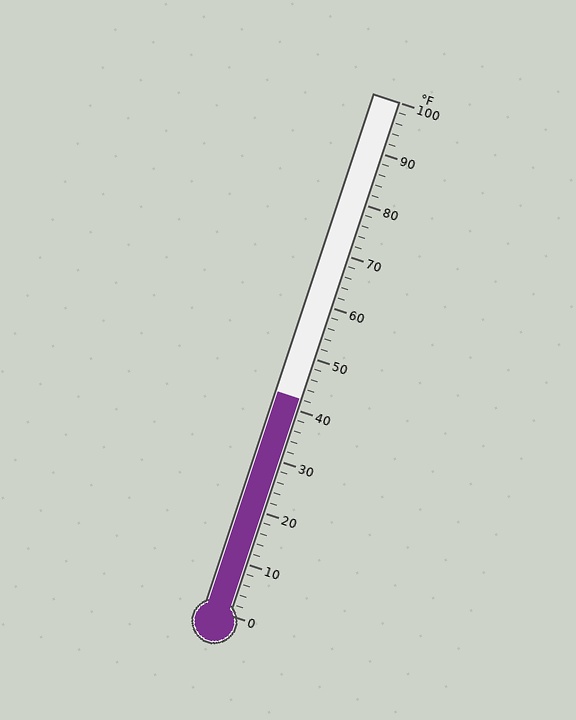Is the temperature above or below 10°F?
The temperature is above 10°F.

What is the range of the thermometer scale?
The thermometer scale ranges from 0°F to 100°F.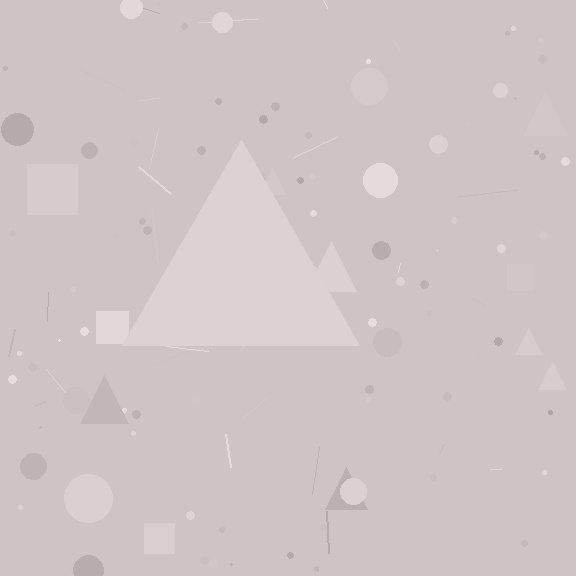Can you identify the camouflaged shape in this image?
The camouflaged shape is a triangle.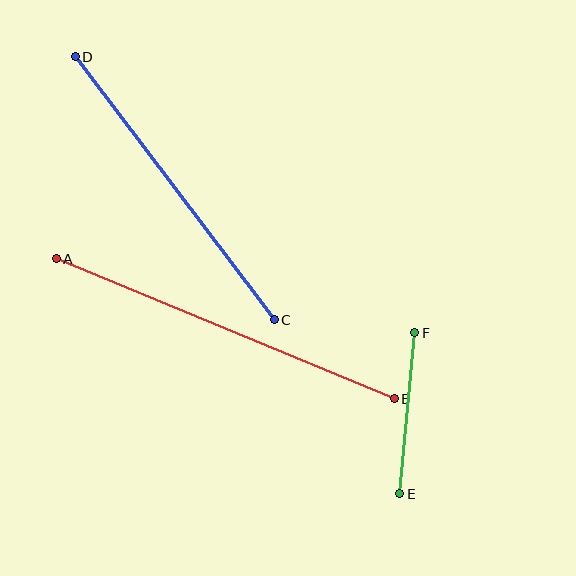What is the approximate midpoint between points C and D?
The midpoint is at approximately (175, 188) pixels.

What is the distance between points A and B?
The distance is approximately 366 pixels.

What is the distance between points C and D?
The distance is approximately 329 pixels.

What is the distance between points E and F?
The distance is approximately 162 pixels.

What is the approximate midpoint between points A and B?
The midpoint is at approximately (225, 329) pixels.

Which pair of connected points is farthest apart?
Points A and B are farthest apart.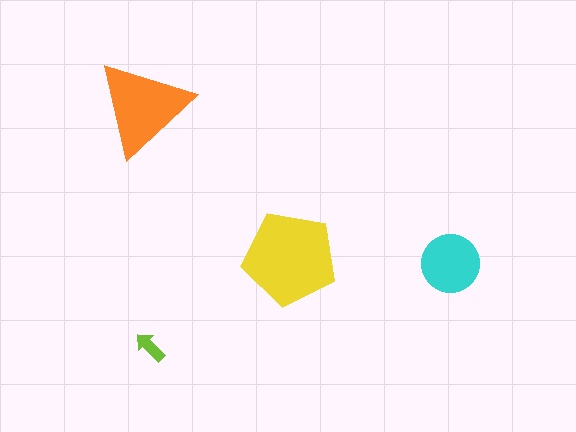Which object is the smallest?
The lime arrow.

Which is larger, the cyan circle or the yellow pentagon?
The yellow pentagon.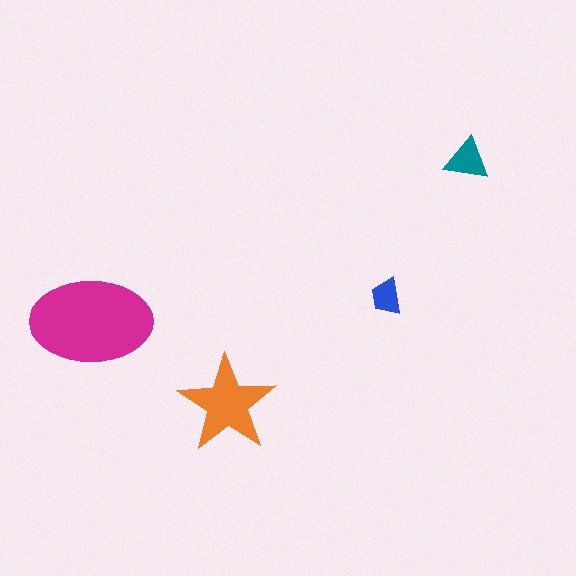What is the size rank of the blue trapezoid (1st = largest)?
4th.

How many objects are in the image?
There are 4 objects in the image.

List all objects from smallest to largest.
The blue trapezoid, the teal triangle, the orange star, the magenta ellipse.